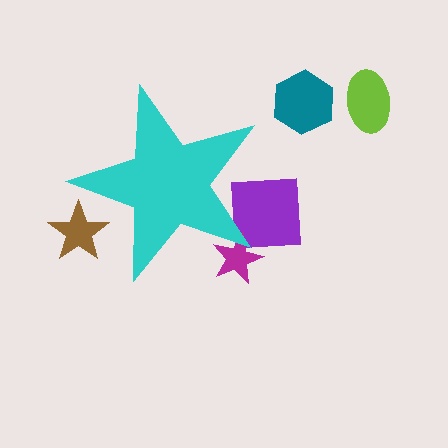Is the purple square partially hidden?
Yes, the purple square is partially hidden behind the cyan star.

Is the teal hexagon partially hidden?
No, the teal hexagon is fully visible.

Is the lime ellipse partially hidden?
No, the lime ellipse is fully visible.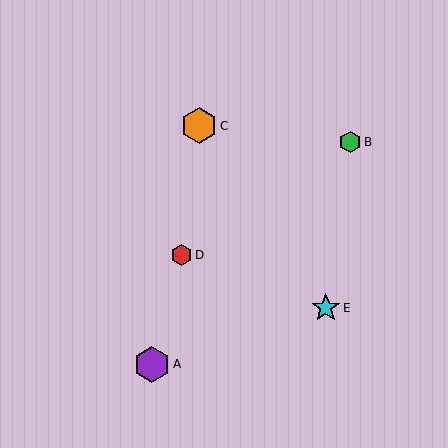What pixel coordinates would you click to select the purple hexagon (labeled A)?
Click at (152, 364) to select the purple hexagon A.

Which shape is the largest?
The purple hexagon (labeled A) is the largest.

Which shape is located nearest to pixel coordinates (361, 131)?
The green hexagon (labeled B) at (350, 142) is nearest to that location.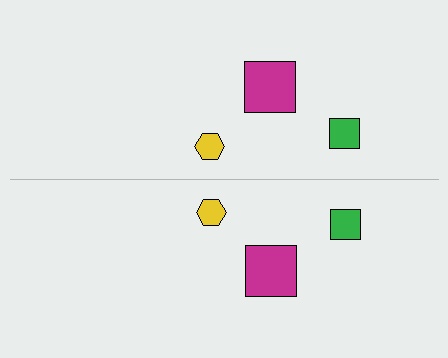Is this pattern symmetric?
Yes, this pattern has bilateral (reflection) symmetry.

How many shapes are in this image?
There are 6 shapes in this image.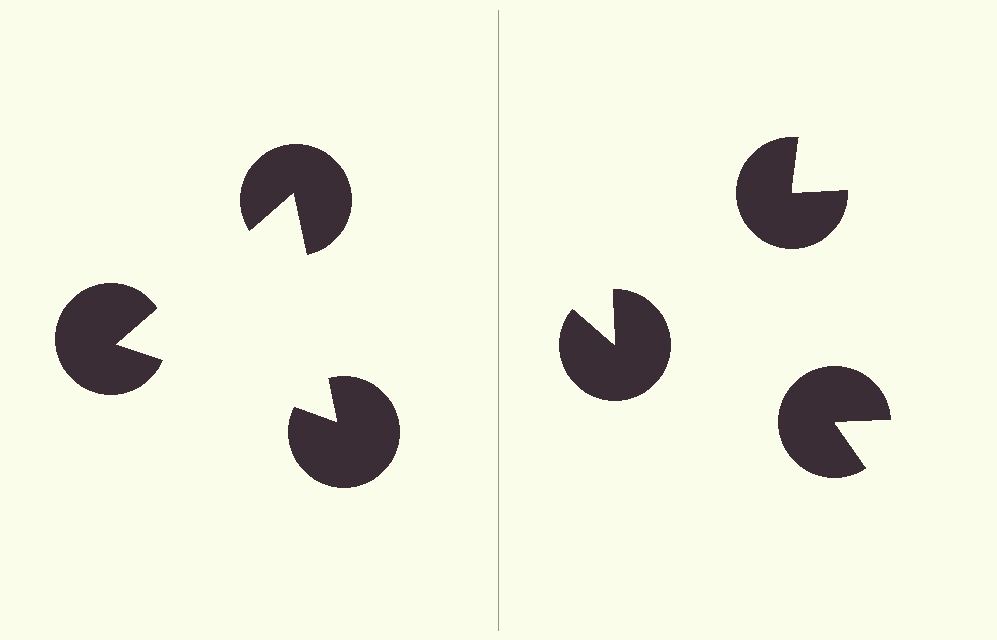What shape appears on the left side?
An illusory triangle.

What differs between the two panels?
The pac-man discs are positioned identically on both sides; only the wedge orientations differ. On the left they align to a triangle; on the right they are misaligned.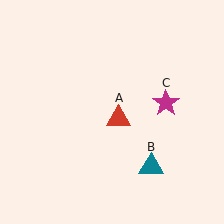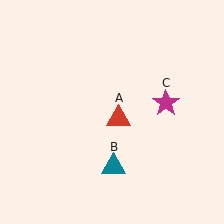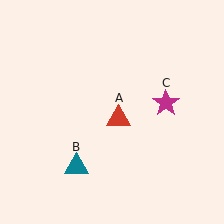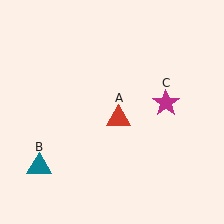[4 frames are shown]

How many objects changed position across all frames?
1 object changed position: teal triangle (object B).